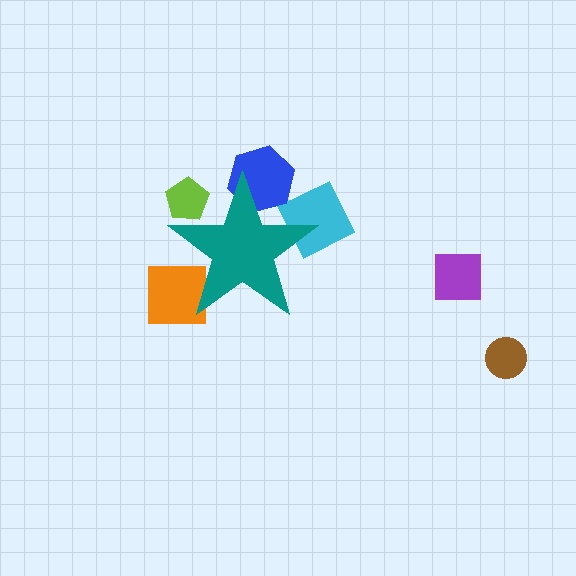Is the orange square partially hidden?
Yes, the orange square is partially hidden behind the teal star.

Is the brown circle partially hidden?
No, the brown circle is fully visible.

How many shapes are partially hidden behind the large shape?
4 shapes are partially hidden.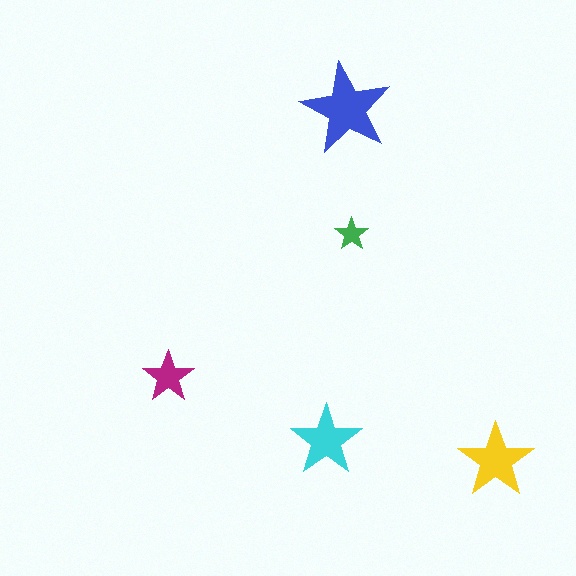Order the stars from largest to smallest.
the blue one, the yellow one, the cyan one, the magenta one, the green one.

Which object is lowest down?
The yellow star is bottommost.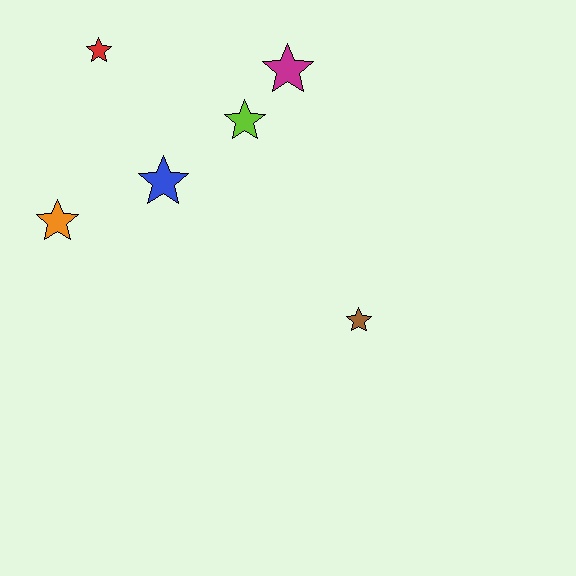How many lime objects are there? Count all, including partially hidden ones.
There is 1 lime object.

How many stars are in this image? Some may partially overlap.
There are 6 stars.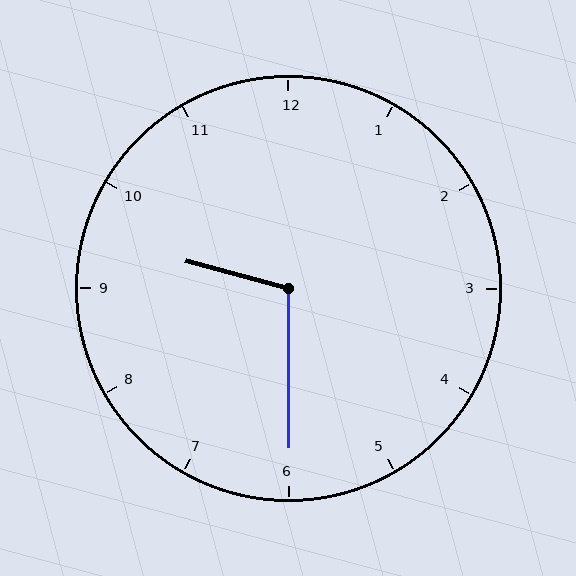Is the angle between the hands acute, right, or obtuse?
It is obtuse.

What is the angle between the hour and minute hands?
Approximately 105 degrees.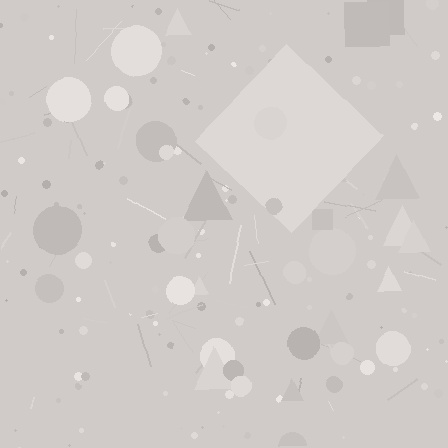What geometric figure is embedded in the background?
A diamond is embedded in the background.